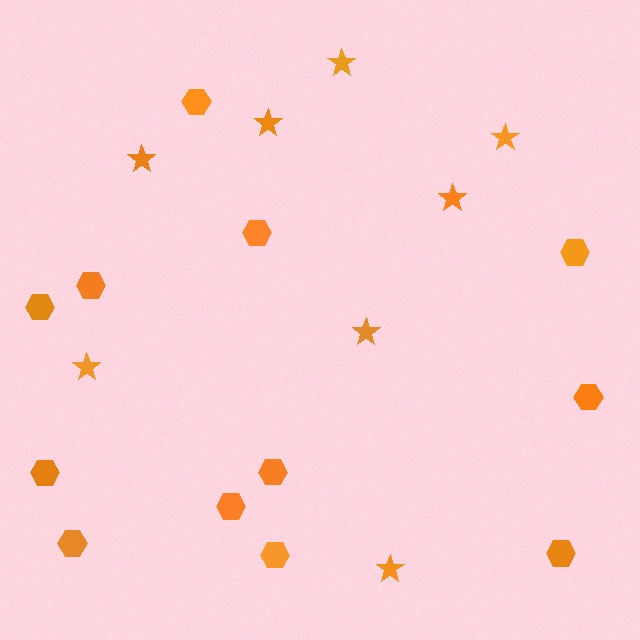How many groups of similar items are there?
There are 2 groups: one group of stars (8) and one group of hexagons (12).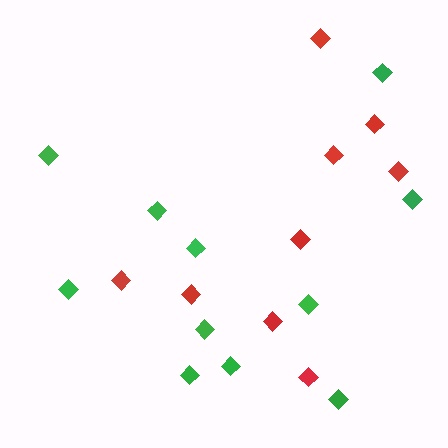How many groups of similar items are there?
There are 2 groups: one group of red diamonds (9) and one group of green diamonds (11).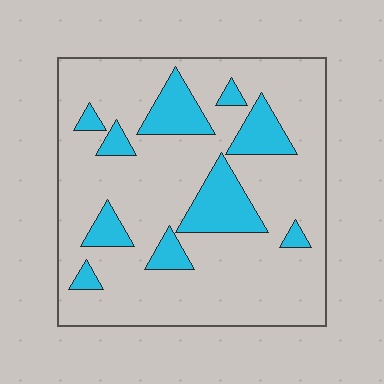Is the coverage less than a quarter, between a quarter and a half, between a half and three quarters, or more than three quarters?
Less than a quarter.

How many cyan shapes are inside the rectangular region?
10.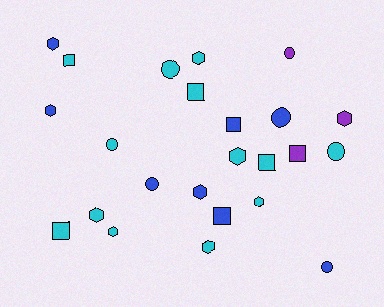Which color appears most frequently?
Cyan, with 13 objects.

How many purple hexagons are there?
There is 1 purple hexagon.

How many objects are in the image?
There are 24 objects.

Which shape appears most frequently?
Hexagon, with 10 objects.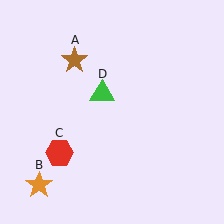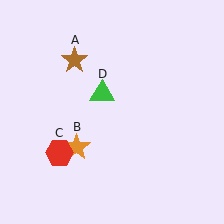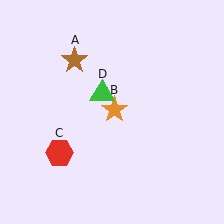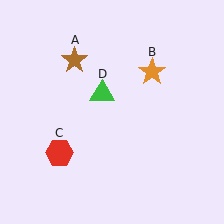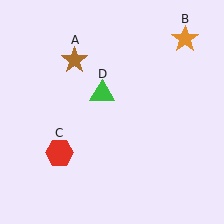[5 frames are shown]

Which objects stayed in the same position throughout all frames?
Brown star (object A) and red hexagon (object C) and green triangle (object D) remained stationary.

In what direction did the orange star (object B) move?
The orange star (object B) moved up and to the right.